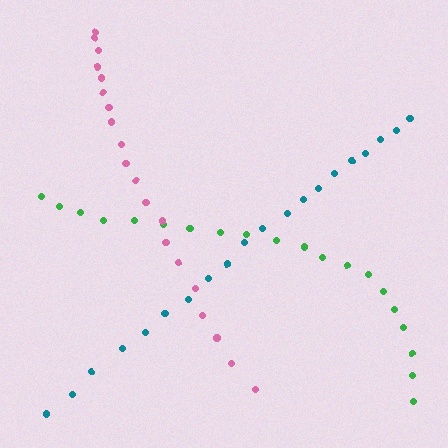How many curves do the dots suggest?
There are 3 distinct paths.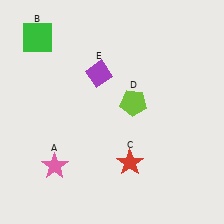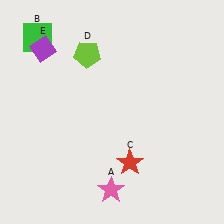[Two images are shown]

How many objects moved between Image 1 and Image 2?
3 objects moved between the two images.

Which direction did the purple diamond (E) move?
The purple diamond (E) moved left.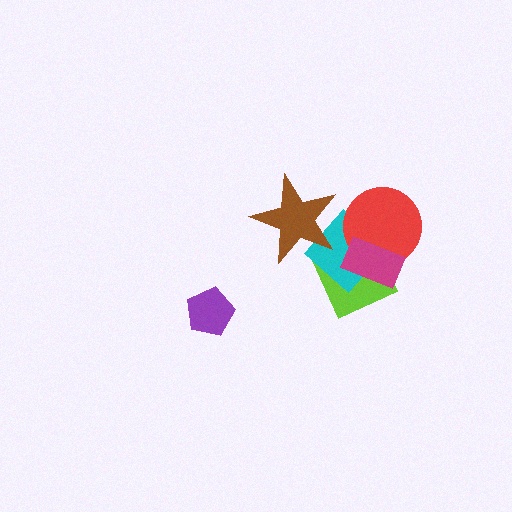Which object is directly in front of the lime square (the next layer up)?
The cyan diamond is directly in front of the lime square.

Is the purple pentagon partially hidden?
No, no other shape covers it.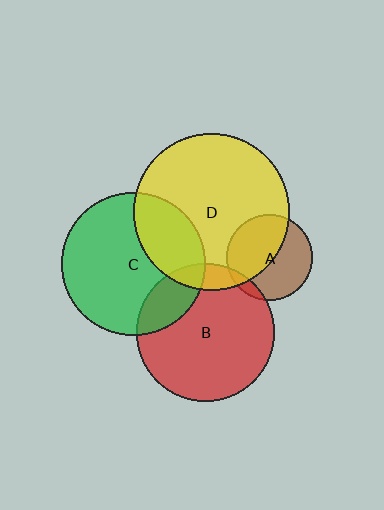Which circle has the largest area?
Circle D (yellow).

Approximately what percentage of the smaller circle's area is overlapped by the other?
Approximately 10%.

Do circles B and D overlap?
Yes.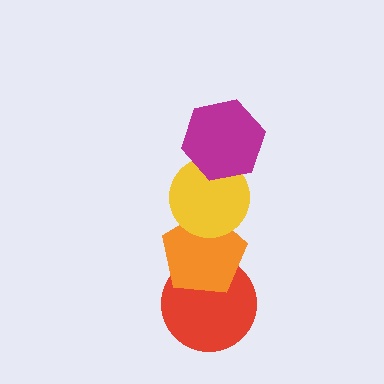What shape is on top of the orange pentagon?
The yellow circle is on top of the orange pentagon.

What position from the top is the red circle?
The red circle is 4th from the top.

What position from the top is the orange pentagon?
The orange pentagon is 3rd from the top.